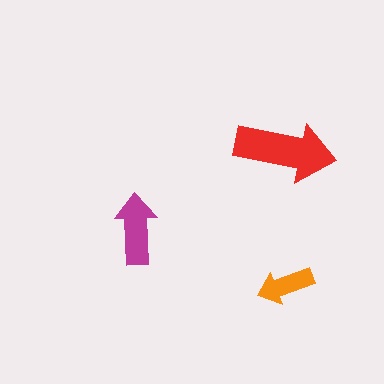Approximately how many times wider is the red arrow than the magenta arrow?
About 1.5 times wider.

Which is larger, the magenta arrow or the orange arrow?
The magenta one.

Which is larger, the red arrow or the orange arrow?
The red one.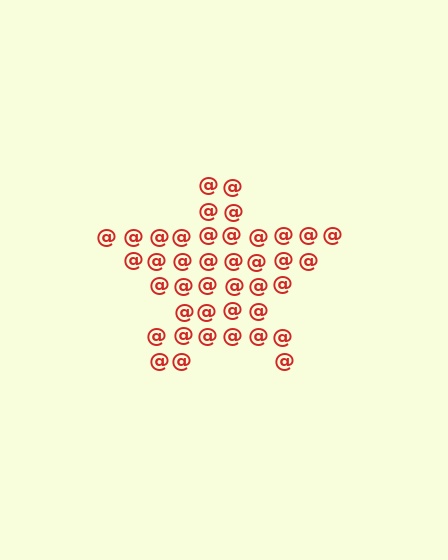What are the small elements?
The small elements are at signs.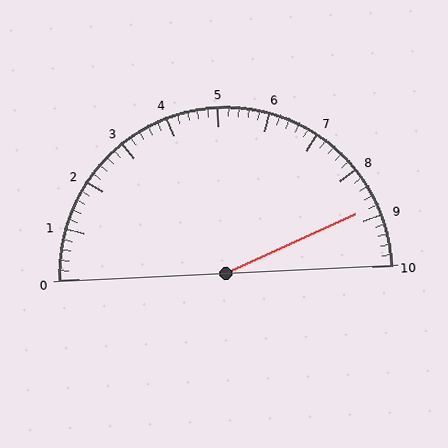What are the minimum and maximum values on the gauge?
The gauge ranges from 0 to 10.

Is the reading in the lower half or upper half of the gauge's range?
The reading is in the upper half of the range (0 to 10).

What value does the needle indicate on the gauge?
The needle indicates approximately 8.8.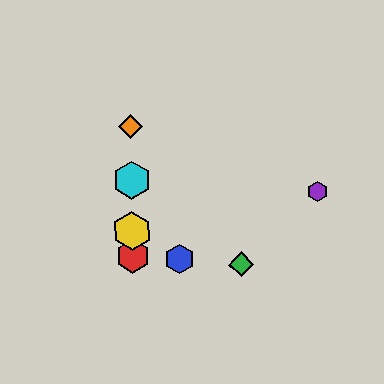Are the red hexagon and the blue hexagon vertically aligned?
No, the red hexagon is at x≈133 and the blue hexagon is at x≈180.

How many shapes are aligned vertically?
4 shapes (the red hexagon, the yellow hexagon, the orange diamond, the cyan hexagon) are aligned vertically.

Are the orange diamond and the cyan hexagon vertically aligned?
Yes, both are at x≈131.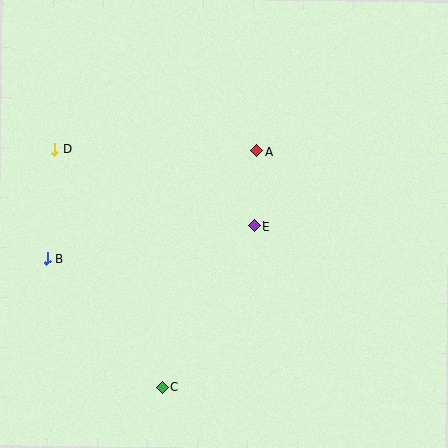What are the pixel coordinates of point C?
Point C is at (162, 387).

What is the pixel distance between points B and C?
The distance between B and C is 173 pixels.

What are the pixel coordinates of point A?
Point A is at (256, 151).